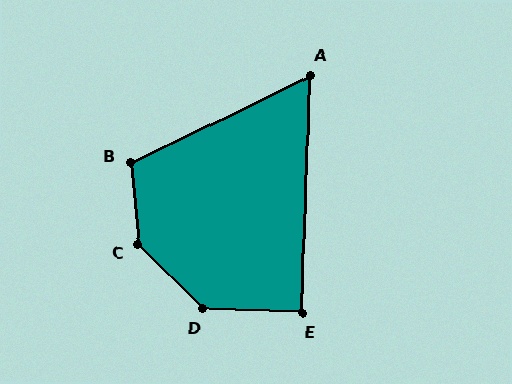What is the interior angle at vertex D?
Approximately 136 degrees (obtuse).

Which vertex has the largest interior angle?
C, at approximately 141 degrees.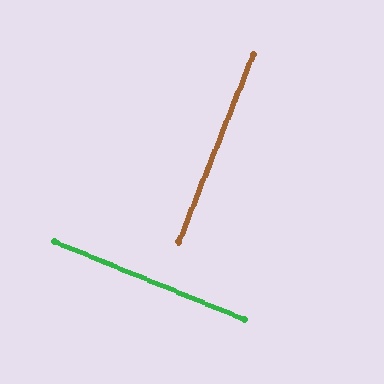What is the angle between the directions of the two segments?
Approximately 89 degrees.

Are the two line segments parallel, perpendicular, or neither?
Perpendicular — they meet at approximately 89°.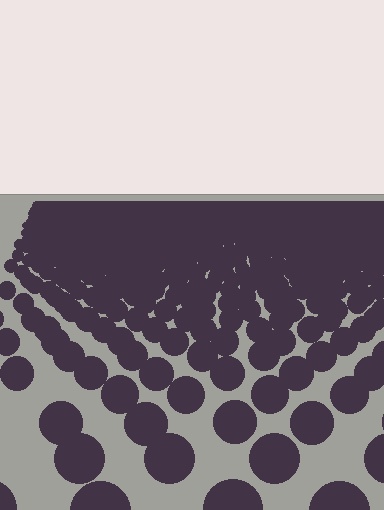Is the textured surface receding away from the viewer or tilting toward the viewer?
The surface is receding away from the viewer. Texture elements get smaller and denser toward the top.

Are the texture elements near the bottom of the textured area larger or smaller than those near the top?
Larger. Near the bottom, elements are closer to the viewer and appear at a bigger on-screen size.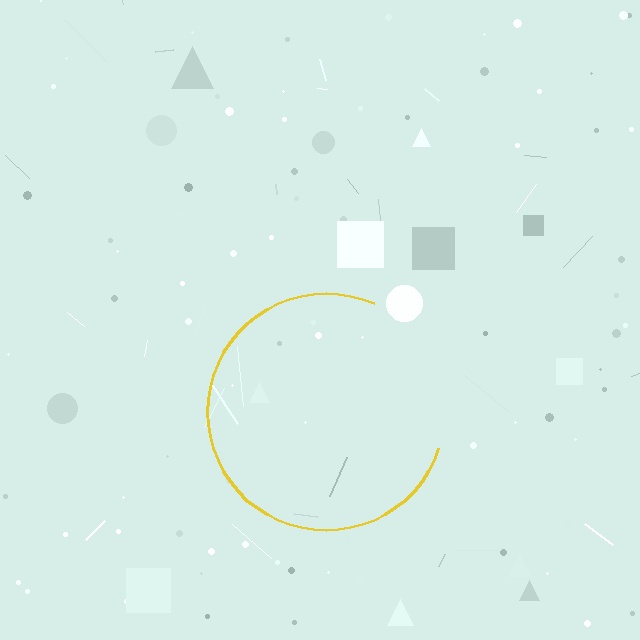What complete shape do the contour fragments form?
The contour fragments form a circle.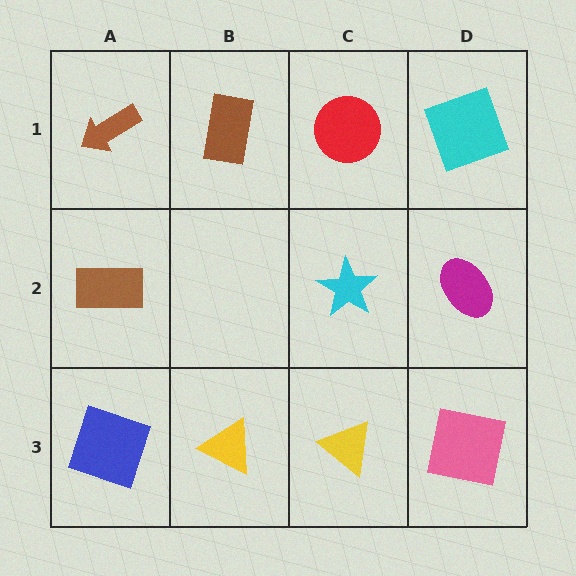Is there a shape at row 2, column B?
No, that cell is empty.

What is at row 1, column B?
A brown rectangle.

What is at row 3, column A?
A blue square.